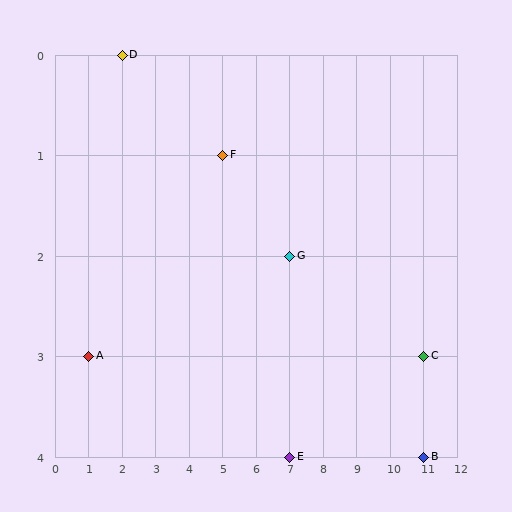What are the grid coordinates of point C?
Point C is at grid coordinates (11, 3).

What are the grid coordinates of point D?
Point D is at grid coordinates (2, 0).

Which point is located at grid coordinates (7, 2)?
Point G is at (7, 2).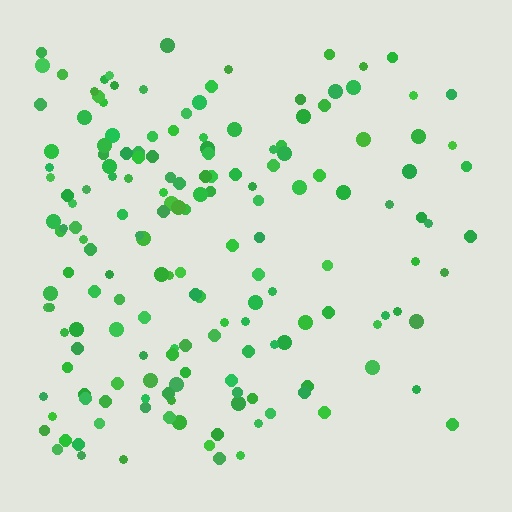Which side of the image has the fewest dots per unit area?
The right.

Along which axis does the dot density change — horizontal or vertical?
Horizontal.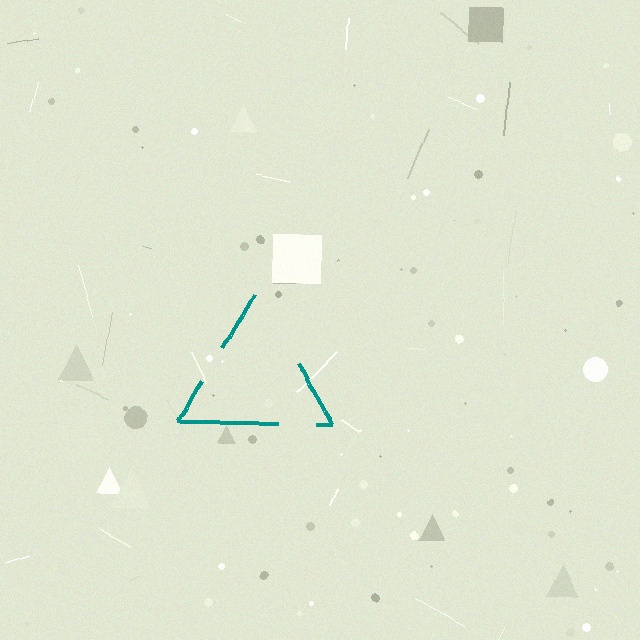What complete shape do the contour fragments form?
The contour fragments form a triangle.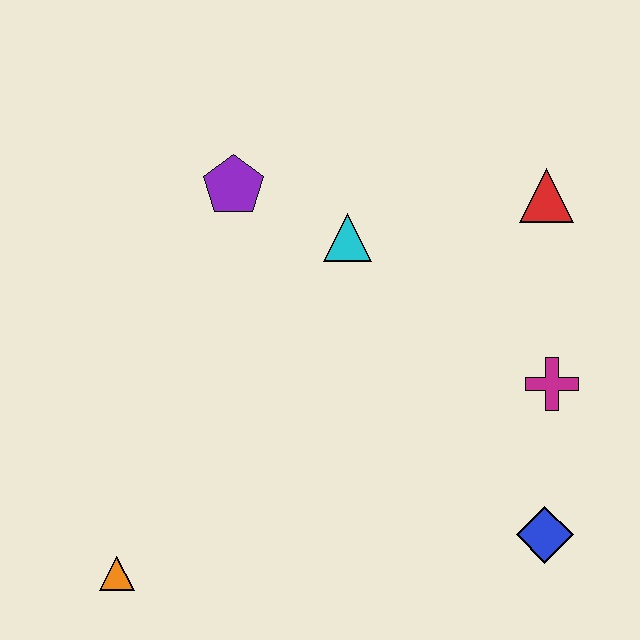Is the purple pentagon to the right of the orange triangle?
Yes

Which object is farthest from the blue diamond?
The purple pentagon is farthest from the blue diamond.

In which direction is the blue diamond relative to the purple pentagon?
The blue diamond is below the purple pentagon.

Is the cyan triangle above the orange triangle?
Yes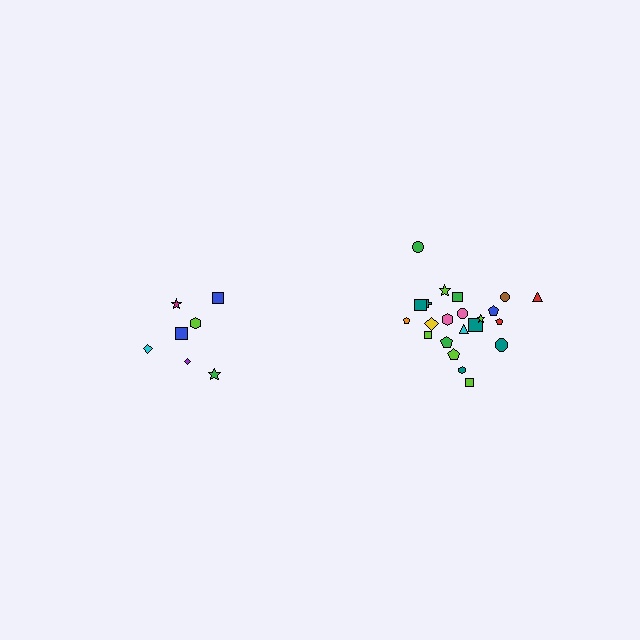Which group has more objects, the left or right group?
The right group.